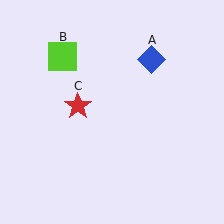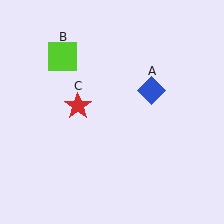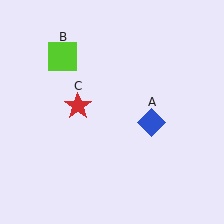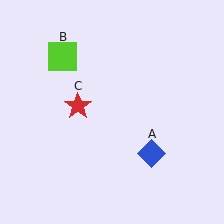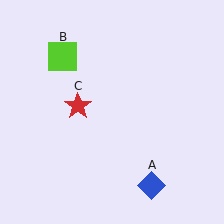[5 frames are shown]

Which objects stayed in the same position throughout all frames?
Lime square (object B) and red star (object C) remained stationary.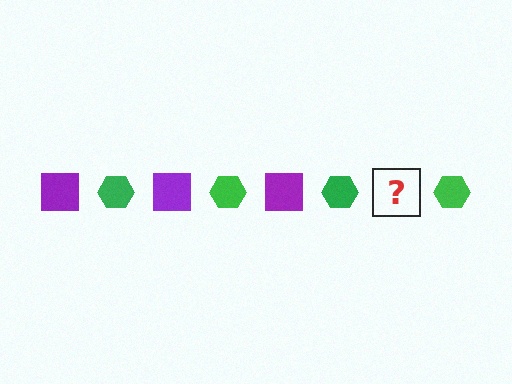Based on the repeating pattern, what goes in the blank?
The blank should be a purple square.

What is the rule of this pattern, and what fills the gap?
The rule is that the pattern alternates between purple square and green hexagon. The gap should be filled with a purple square.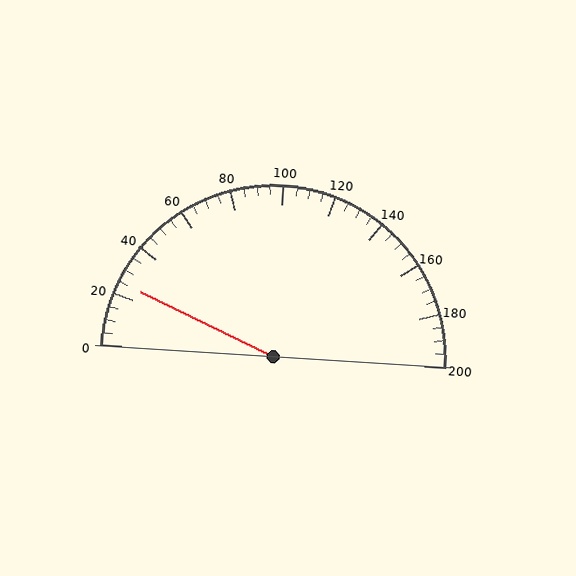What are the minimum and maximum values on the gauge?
The gauge ranges from 0 to 200.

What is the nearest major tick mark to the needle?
The nearest major tick mark is 20.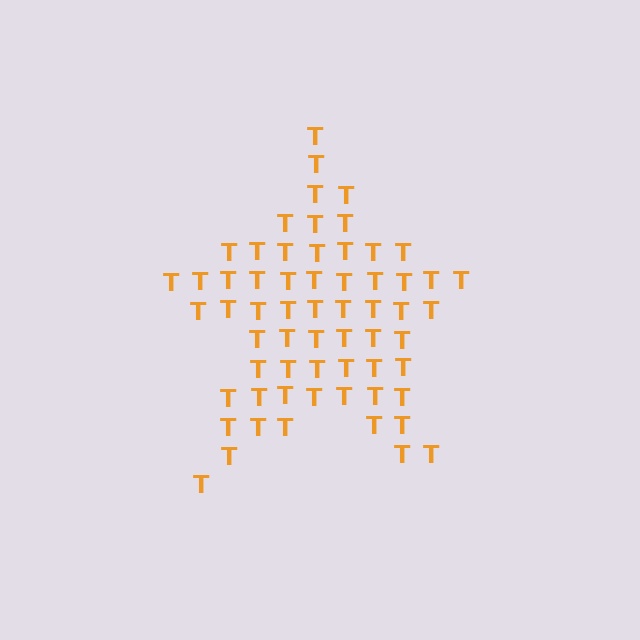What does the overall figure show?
The overall figure shows a star.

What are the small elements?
The small elements are letter T's.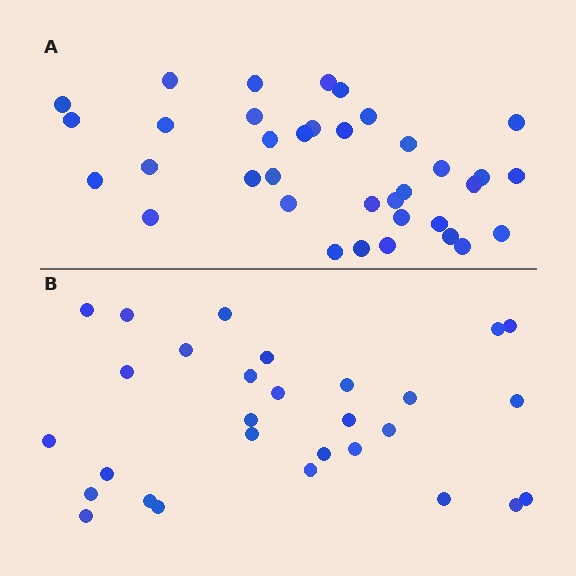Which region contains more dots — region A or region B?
Region A (the top region) has more dots.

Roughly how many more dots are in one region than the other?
Region A has roughly 8 or so more dots than region B.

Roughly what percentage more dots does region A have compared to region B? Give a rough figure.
About 25% more.